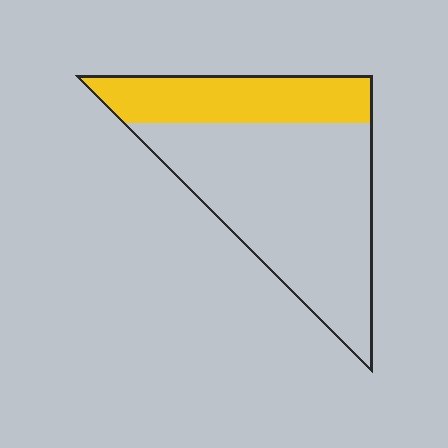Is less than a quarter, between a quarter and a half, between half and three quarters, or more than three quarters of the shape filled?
Between a quarter and a half.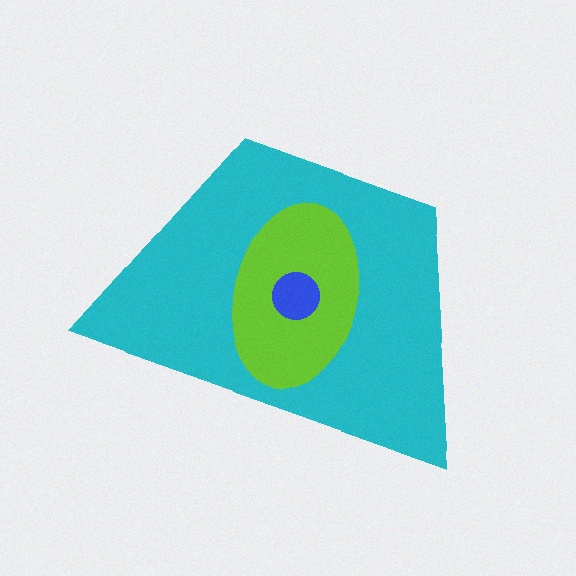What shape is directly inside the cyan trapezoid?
The lime ellipse.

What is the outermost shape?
The cyan trapezoid.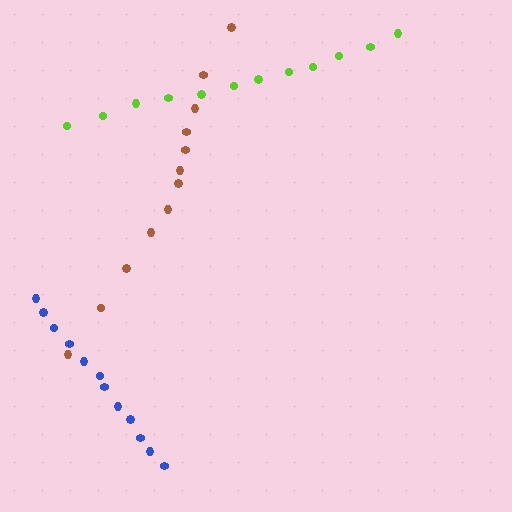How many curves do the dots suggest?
There are 3 distinct paths.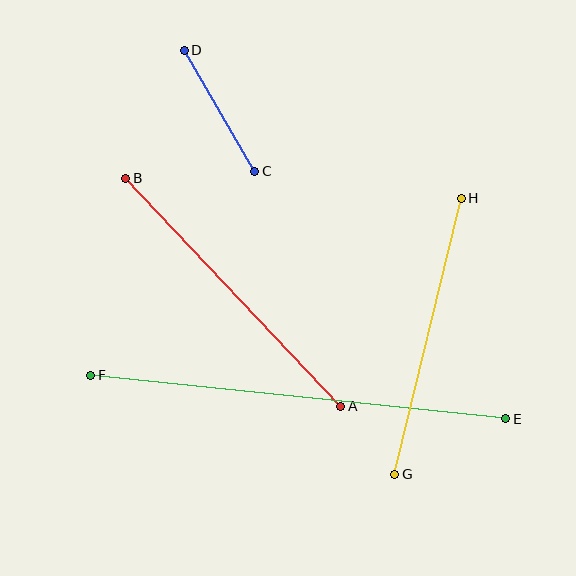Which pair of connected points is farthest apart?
Points E and F are farthest apart.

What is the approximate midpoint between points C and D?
The midpoint is at approximately (219, 111) pixels.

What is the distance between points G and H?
The distance is approximately 284 pixels.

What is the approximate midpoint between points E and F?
The midpoint is at approximately (298, 397) pixels.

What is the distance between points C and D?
The distance is approximately 140 pixels.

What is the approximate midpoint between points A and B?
The midpoint is at approximately (233, 292) pixels.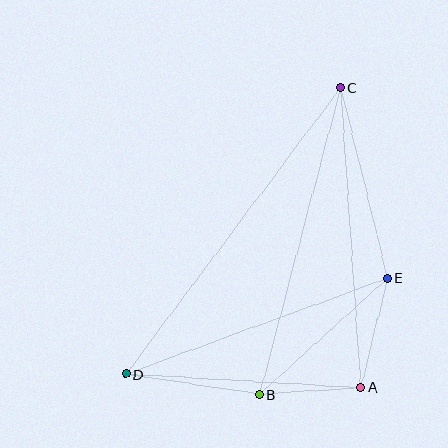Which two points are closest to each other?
Points A and B are closest to each other.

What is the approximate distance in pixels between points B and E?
The distance between B and E is approximately 173 pixels.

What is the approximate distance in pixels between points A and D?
The distance between A and D is approximately 236 pixels.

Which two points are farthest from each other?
Points C and D are farthest from each other.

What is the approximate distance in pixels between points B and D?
The distance between B and D is approximately 135 pixels.